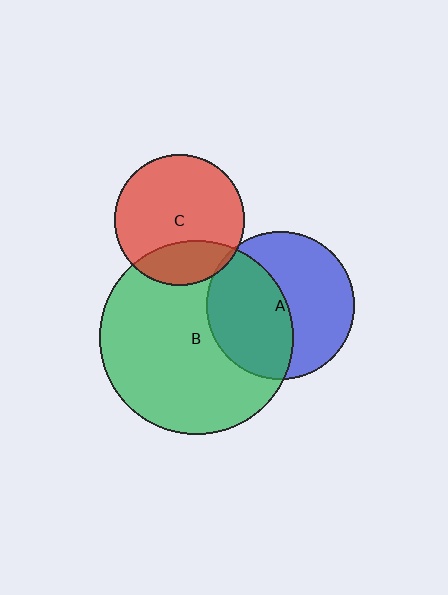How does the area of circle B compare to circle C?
Approximately 2.2 times.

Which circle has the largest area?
Circle B (green).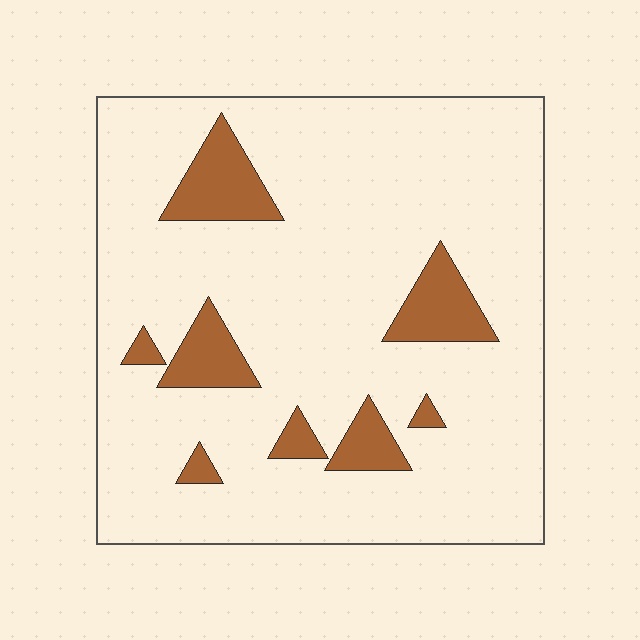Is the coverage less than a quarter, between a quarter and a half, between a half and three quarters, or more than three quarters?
Less than a quarter.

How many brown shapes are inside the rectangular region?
8.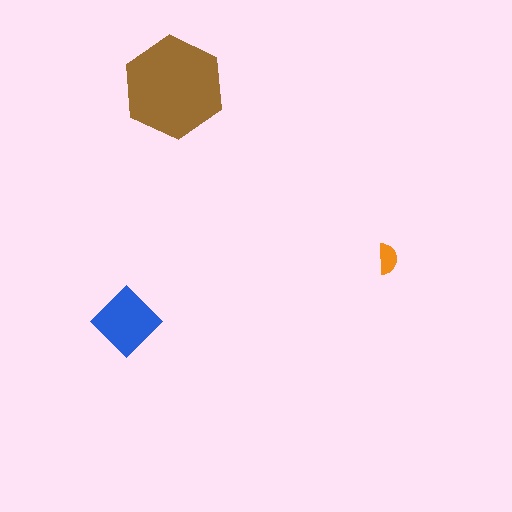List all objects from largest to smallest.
The brown hexagon, the blue diamond, the orange semicircle.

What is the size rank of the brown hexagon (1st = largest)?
1st.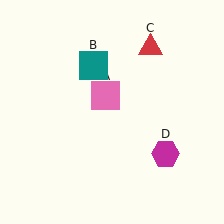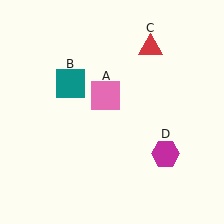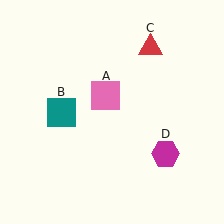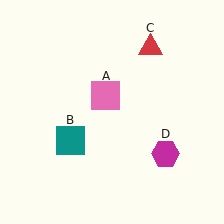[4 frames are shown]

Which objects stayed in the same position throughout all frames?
Pink square (object A) and red triangle (object C) and magenta hexagon (object D) remained stationary.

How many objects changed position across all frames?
1 object changed position: teal square (object B).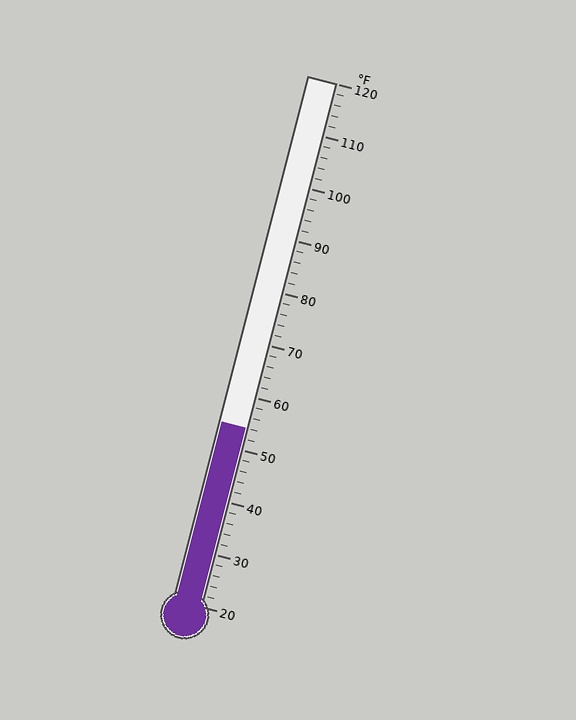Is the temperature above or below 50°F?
The temperature is above 50°F.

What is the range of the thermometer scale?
The thermometer scale ranges from 20°F to 120°F.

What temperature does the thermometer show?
The thermometer shows approximately 54°F.